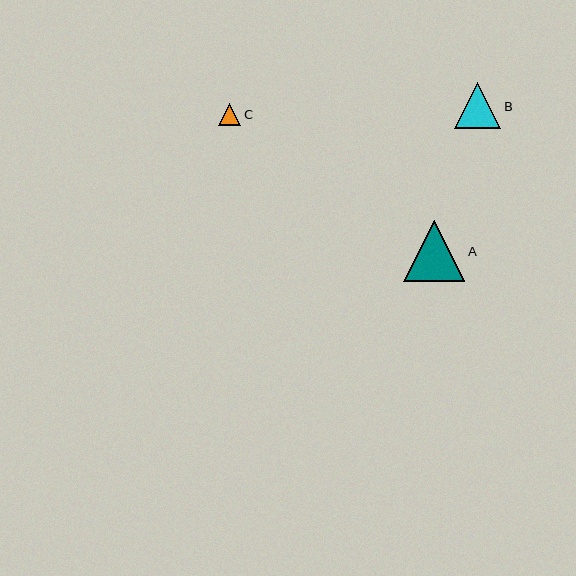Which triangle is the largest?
Triangle A is the largest with a size of approximately 61 pixels.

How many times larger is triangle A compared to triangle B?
Triangle A is approximately 1.3 times the size of triangle B.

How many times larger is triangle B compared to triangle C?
Triangle B is approximately 2.1 times the size of triangle C.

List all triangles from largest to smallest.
From largest to smallest: A, B, C.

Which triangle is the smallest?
Triangle C is the smallest with a size of approximately 22 pixels.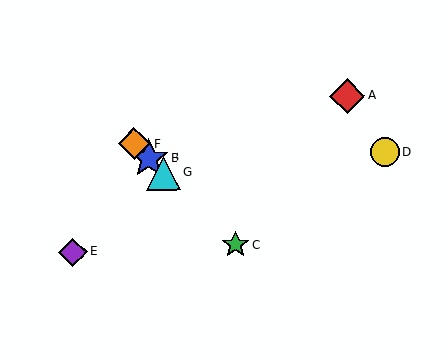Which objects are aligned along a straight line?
Objects B, C, F, G are aligned along a straight line.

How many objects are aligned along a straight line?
4 objects (B, C, F, G) are aligned along a straight line.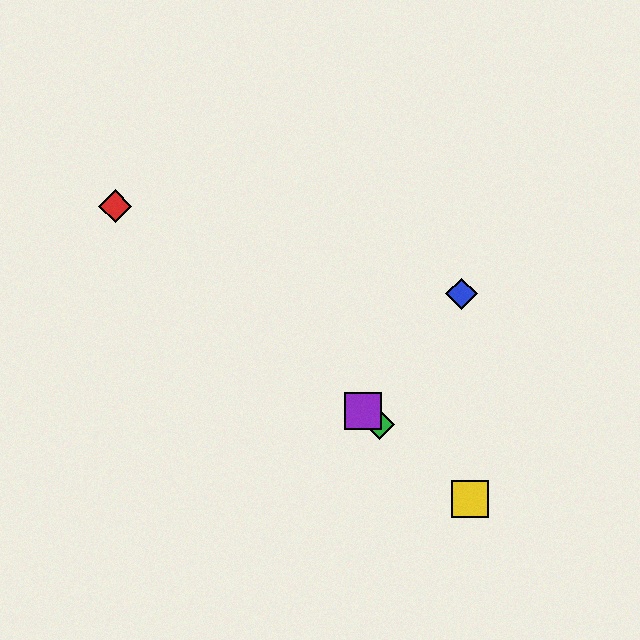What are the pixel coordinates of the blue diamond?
The blue diamond is at (461, 294).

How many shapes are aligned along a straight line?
4 shapes (the red diamond, the green diamond, the yellow square, the purple square) are aligned along a straight line.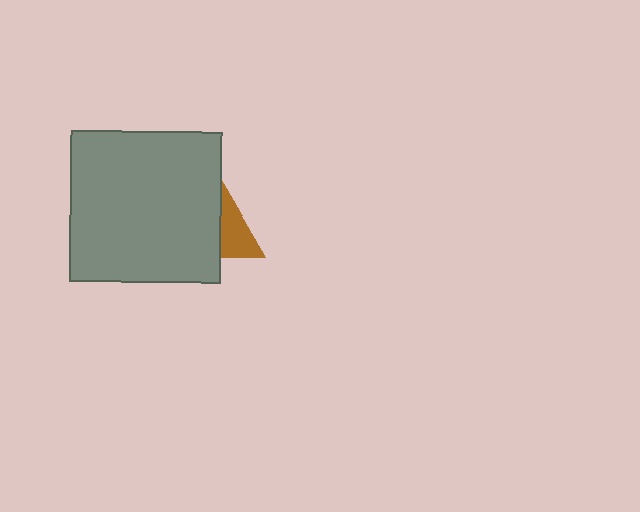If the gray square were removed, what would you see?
You would see the complete brown triangle.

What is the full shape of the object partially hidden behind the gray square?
The partially hidden object is a brown triangle.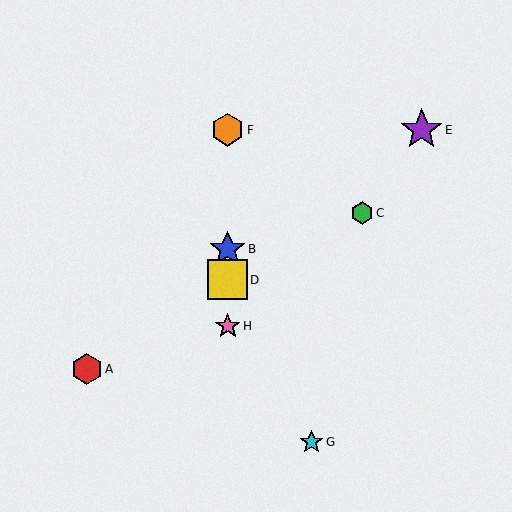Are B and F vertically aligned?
Yes, both are at x≈228.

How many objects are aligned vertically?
4 objects (B, D, F, H) are aligned vertically.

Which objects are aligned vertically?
Objects B, D, F, H are aligned vertically.